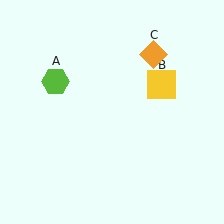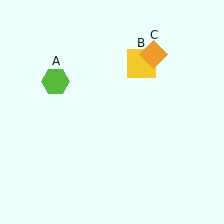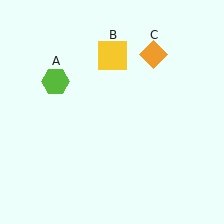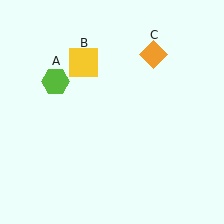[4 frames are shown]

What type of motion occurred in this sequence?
The yellow square (object B) rotated counterclockwise around the center of the scene.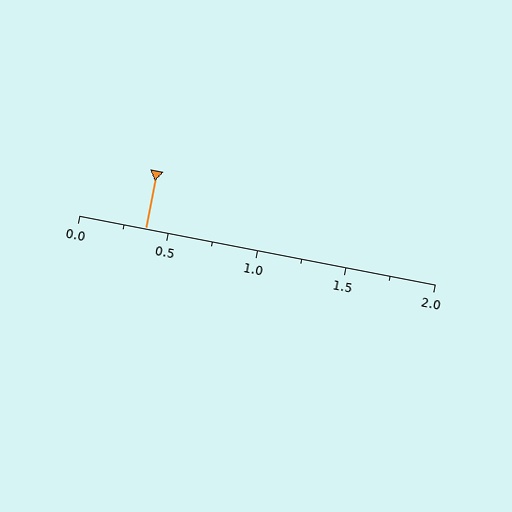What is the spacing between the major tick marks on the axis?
The major ticks are spaced 0.5 apart.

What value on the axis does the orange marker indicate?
The marker indicates approximately 0.38.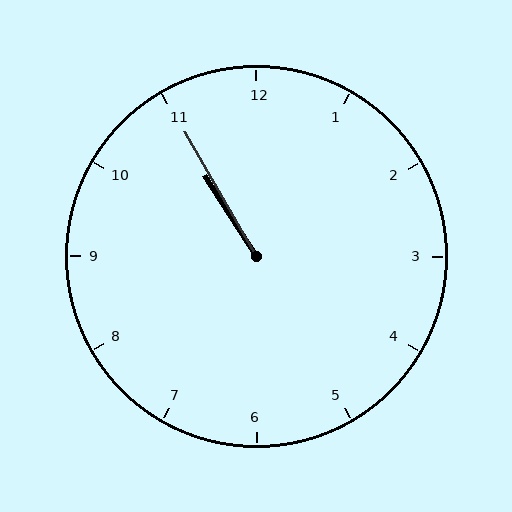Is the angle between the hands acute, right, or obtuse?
It is acute.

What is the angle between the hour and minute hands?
Approximately 2 degrees.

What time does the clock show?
10:55.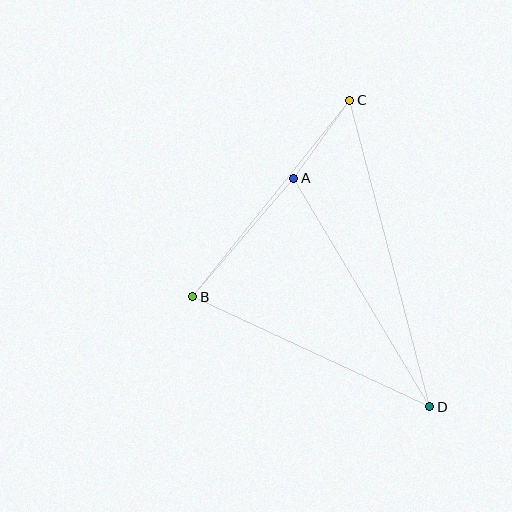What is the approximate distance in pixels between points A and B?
The distance between A and B is approximately 156 pixels.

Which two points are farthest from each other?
Points C and D are farthest from each other.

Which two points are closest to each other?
Points A and C are closest to each other.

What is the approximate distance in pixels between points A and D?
The distance between A and D is approximately 266 pixels.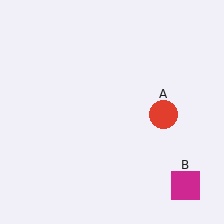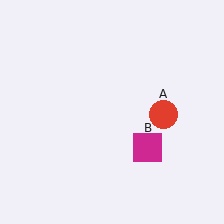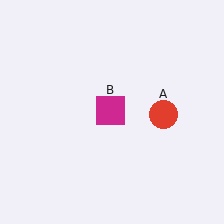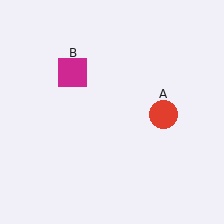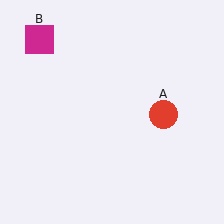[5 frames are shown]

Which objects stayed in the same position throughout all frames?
Red circle (object A) remained stationary.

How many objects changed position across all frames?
1 object changed position: magenta square (object B).